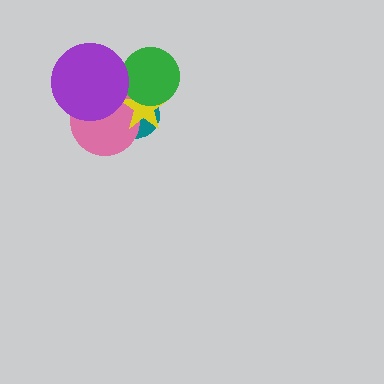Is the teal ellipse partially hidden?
Yes, it is partially covered by another shape.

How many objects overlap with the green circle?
2 objects overlap with the green circle.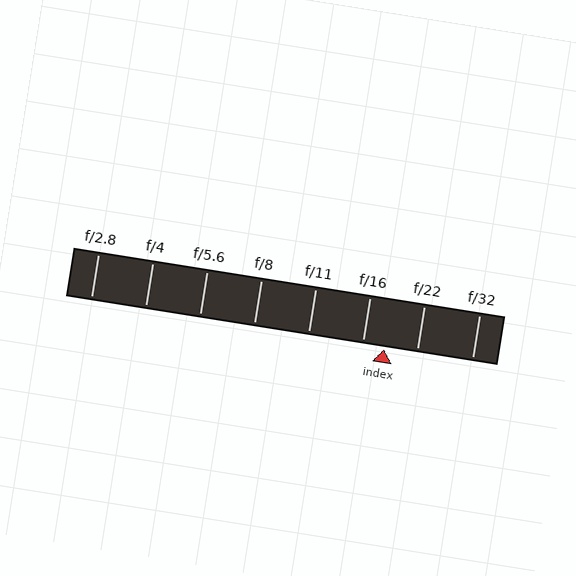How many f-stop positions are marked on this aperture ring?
There are 8 f-stop positions marked.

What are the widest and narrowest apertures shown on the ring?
The widest aperture shown is f/2.8 and the narrowest is f/32.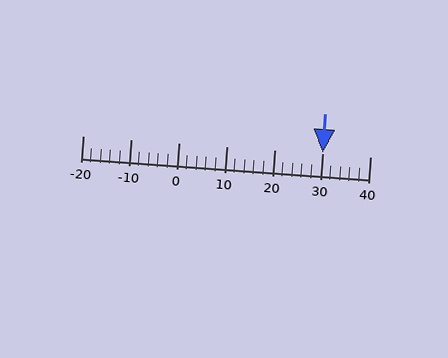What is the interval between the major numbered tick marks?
The major tick marks are spaced 10 units apart.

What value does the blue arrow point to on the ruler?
The blue arrow points to approximately 30.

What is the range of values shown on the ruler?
The ruler shows values from -20 to 40.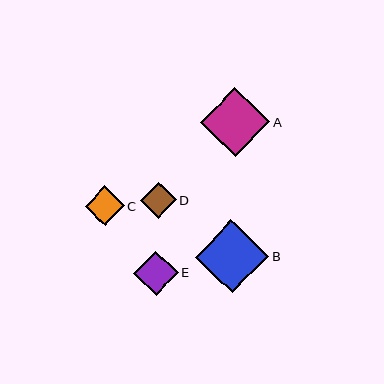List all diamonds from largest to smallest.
From largest to smallest: B, A, E, C, D.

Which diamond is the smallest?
Diamond D is the smallest with a size of approximately 36 pixels.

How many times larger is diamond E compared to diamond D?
Diamond E is approximately 1.2 times the size of diamond D.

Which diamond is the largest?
Diamond B is the largest with a size of approximately 73 pixels.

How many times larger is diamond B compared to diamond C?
Diamond B is approximately 1.9 times the size of diamond C.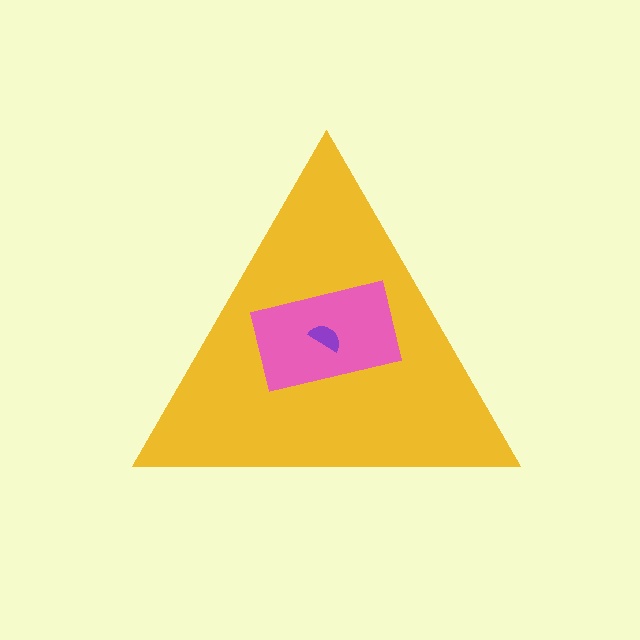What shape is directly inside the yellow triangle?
The pink rectangle.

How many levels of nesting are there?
3.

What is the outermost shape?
The yellow triangle.